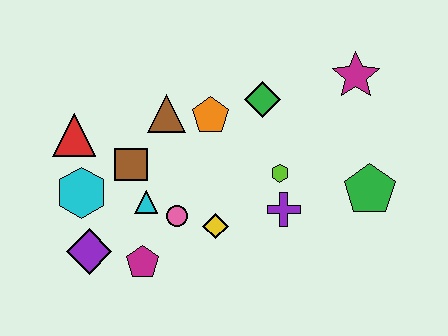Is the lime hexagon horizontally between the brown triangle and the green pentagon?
Yes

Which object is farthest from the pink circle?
The magenta star is farthest from the pink circle.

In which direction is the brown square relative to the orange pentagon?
The brown square is to the left of the orange pentagon.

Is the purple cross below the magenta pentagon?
No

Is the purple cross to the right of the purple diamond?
Yes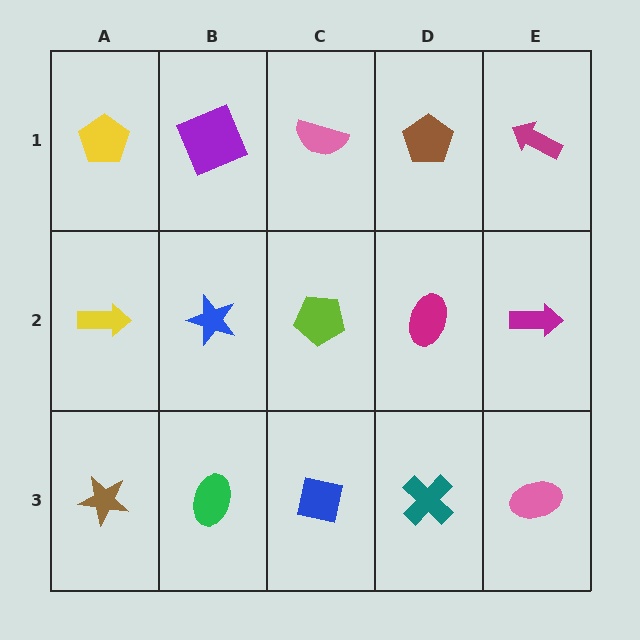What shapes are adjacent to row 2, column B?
A purple square (row 1, column B), a green ellipse (row 3, column B), a yellow arrow (row 2, column A), a lime pentagon (row 2, column C).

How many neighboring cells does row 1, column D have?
3.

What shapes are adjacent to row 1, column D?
A magenta ellipse (row 2, column D), a pink semicircle (row 1, column C), a magenta arrow (row 1, column E).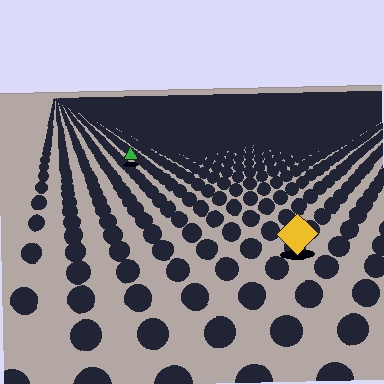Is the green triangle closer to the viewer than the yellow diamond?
No. The yellow diamond is closer — you can tell from the texture gradient: the ground texture is coarser near it.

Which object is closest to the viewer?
The yellow diamond is closest. The texture marks near it are larger and more spread out.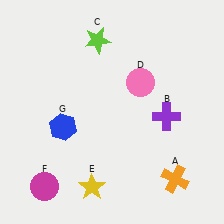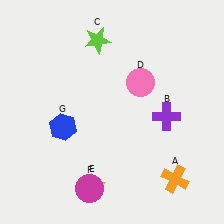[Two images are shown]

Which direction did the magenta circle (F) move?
The magenta circle (F) moved right.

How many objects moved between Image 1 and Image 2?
1 object moved between the two images.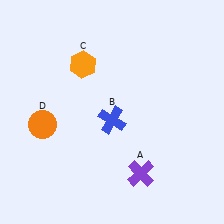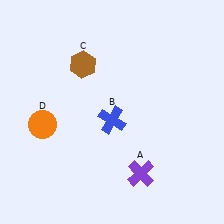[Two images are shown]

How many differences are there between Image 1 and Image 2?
There is 1 difference between the two images.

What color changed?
The hexagon (C) changed from orange in Image 1 to brown in Image 2.